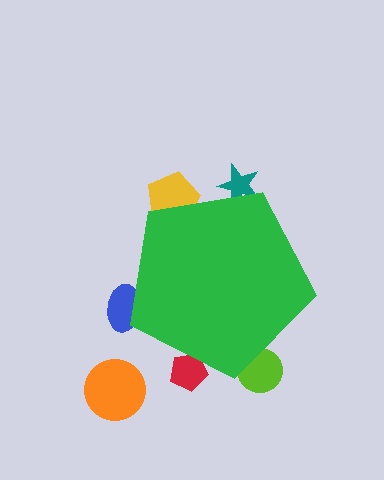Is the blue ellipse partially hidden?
Yes, the blue ellipse is partially hidden behind the green pentagon.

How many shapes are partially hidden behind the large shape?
5 shapes are partially hidden.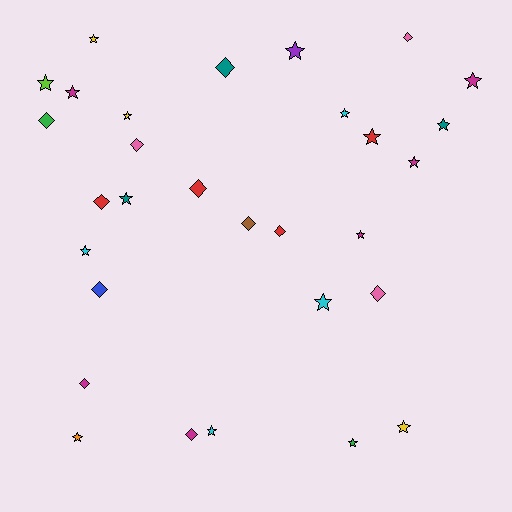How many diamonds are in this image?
There are 12 diamonds.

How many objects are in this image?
There are 30 objects.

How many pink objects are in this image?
There are 3 pink objects.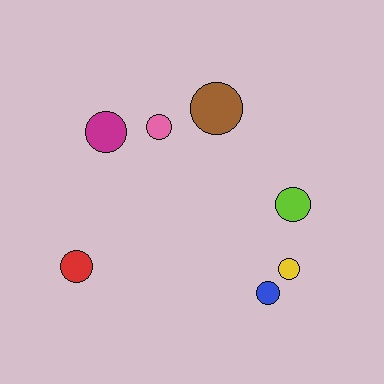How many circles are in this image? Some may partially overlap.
There are 7 circles.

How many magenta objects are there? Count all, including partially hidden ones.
There is 1 magenta object.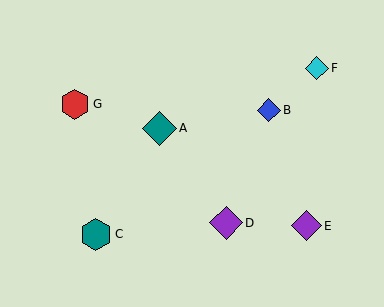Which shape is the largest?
The teal diamond (labeled A) is the largest.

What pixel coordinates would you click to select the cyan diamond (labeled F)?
Click at (317, 68) to select the cyan diamond F.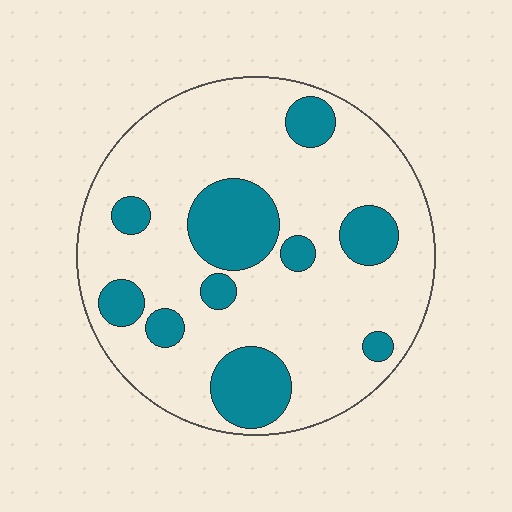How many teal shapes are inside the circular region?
10.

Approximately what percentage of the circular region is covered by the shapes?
Approximately 25%.